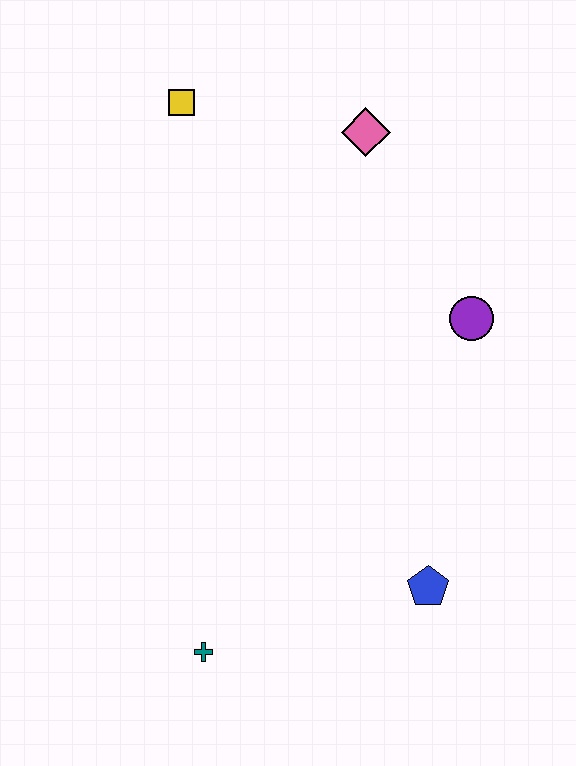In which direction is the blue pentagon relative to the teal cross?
The blue pentagon is to the right of the teal cross.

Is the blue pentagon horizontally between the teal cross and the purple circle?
Yes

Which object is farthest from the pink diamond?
The teal cross is farthest from the pink diamond.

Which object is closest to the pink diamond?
The yellow square is closest to the pink diamond.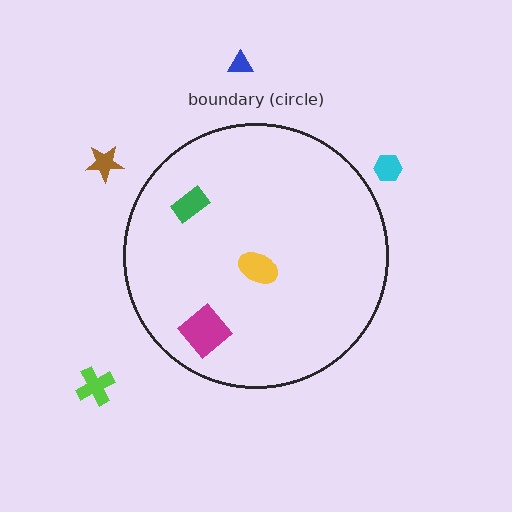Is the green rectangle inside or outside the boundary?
Inside.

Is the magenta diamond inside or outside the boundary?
Inside.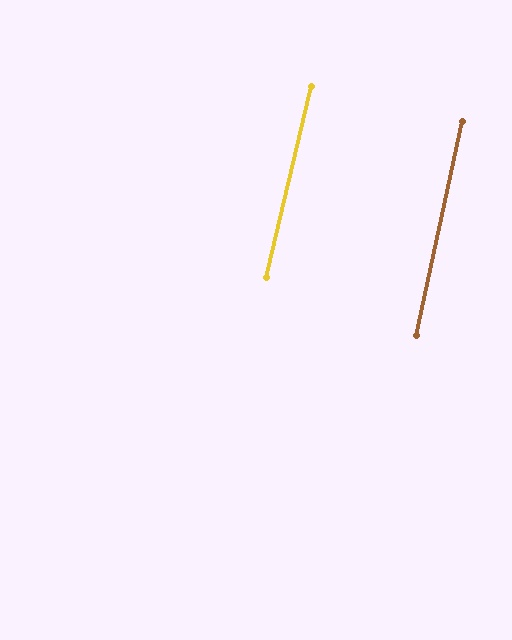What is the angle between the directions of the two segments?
Approximately 1 degree.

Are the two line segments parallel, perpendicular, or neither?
Parallel — their directions differ by only 1.2°.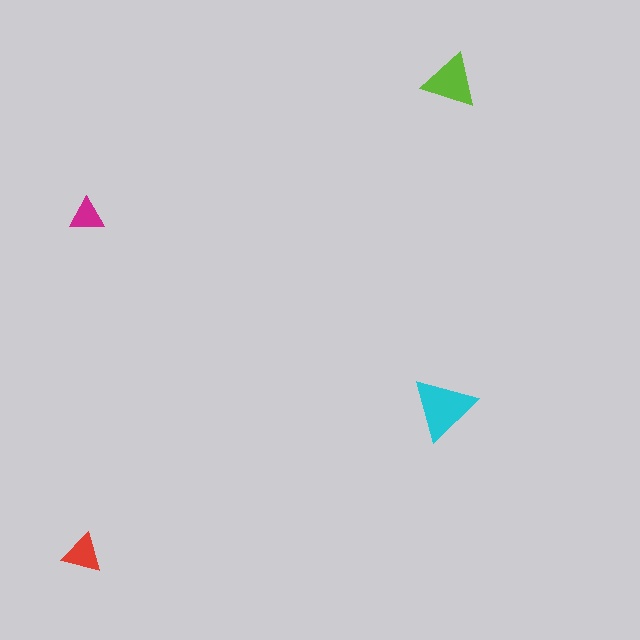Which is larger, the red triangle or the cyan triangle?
The cyan one.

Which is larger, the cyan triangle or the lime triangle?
The cyan one.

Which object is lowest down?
The red triangle is bottommost.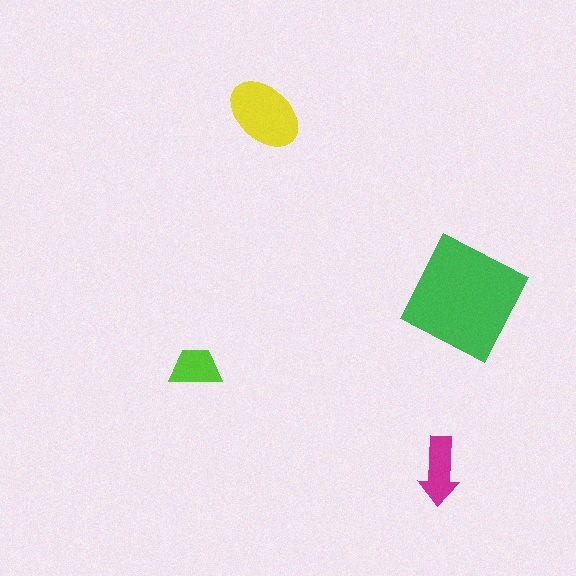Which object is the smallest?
The lime trapezoid.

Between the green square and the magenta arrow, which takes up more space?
The green square.